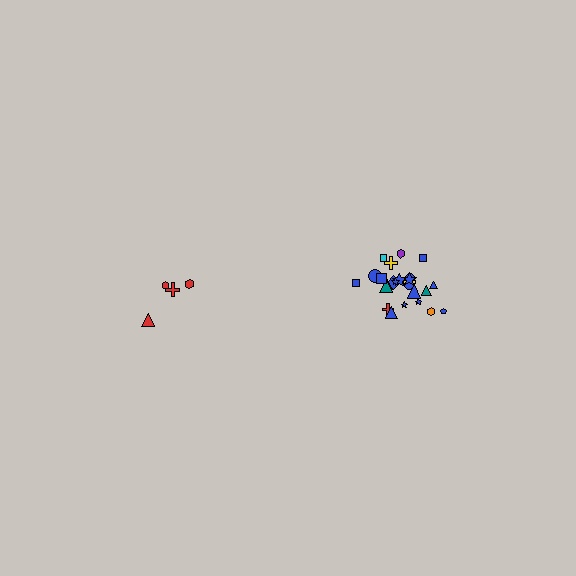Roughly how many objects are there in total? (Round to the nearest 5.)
Roughly 30 objects in total.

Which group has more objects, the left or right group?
The right group.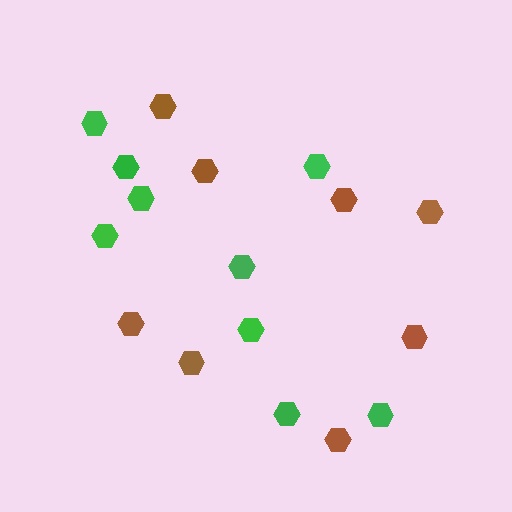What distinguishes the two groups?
There are 2 groups: one group of green hexagons (9) and one group of brown hexagons (8).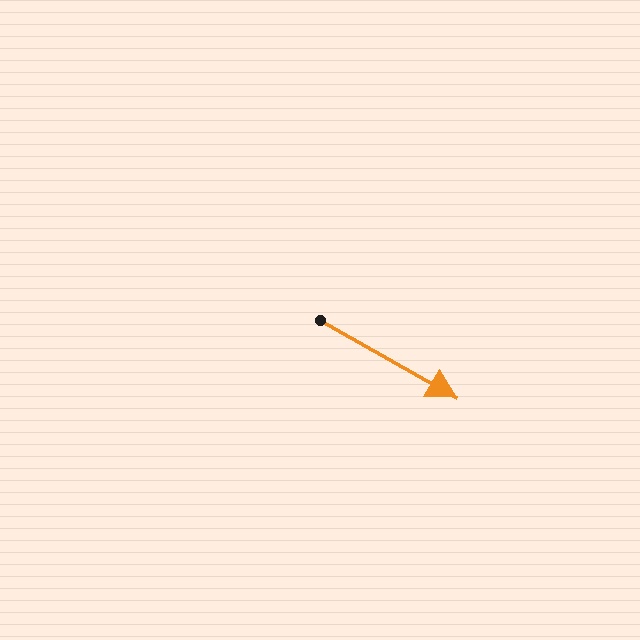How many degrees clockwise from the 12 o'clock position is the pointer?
Approximately 120 degrees.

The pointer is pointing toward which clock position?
Roughly 4 o'clock.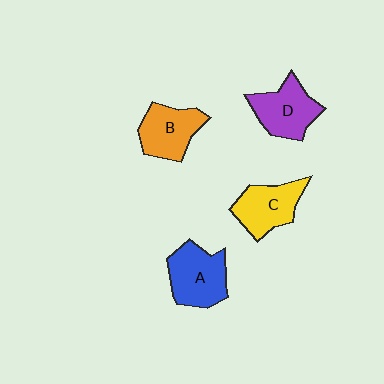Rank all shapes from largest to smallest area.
From largest to smallest: A (blue), D (purple), C (yellow), B (orange).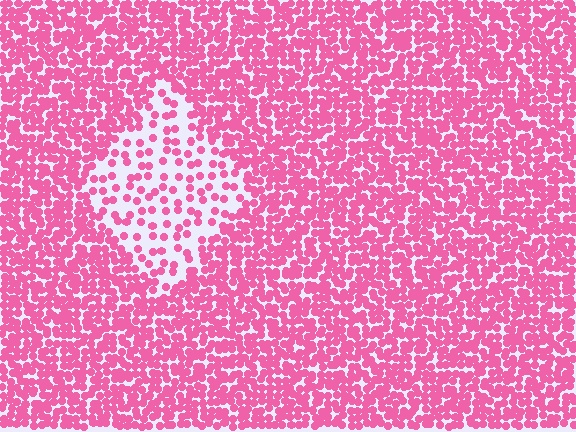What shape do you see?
I see a diamond.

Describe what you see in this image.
The image contains small pink elements arranged at two different densities. A diamond-shaped region is visible where the elements are less densely packed than the surrounding area.